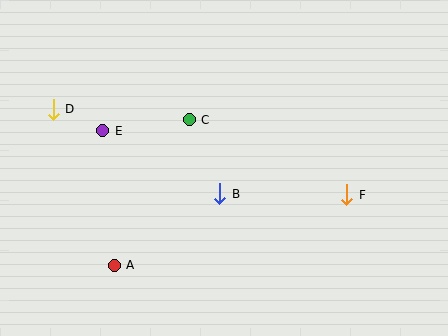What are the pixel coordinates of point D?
Point D is at (53, 109).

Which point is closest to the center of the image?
Point B at (220, 194) is closest to the center.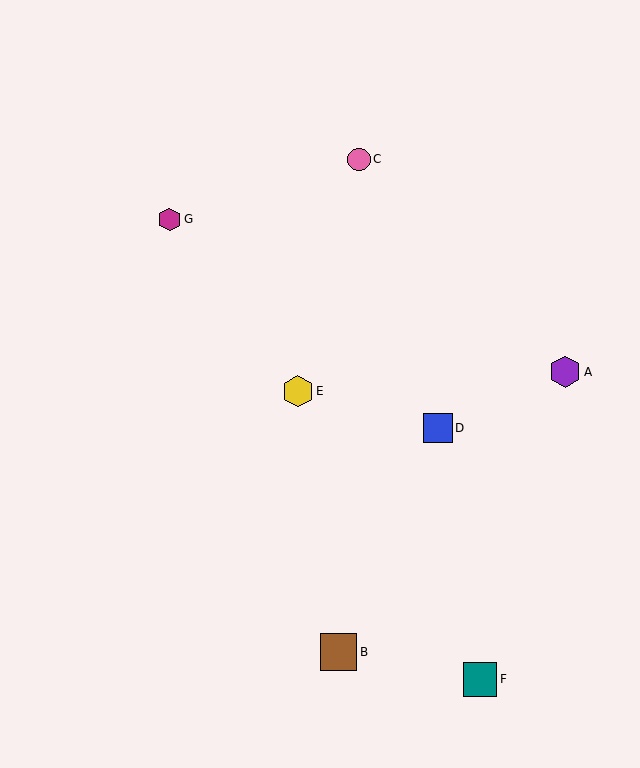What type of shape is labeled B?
Shape B is a brown square.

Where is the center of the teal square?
The center of the teal square is at (480, 679).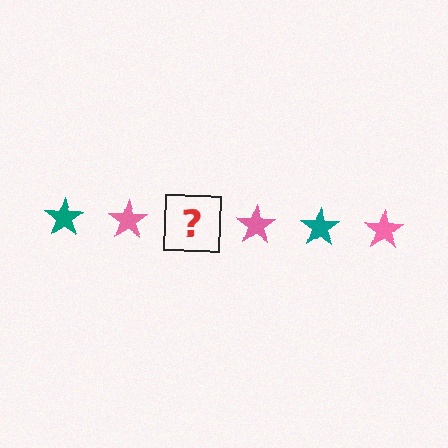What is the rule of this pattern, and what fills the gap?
The rule is that the pattern cycles through teal, pink stars. The gap should be filled with a teal star.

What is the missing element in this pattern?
The missing element is a teal star.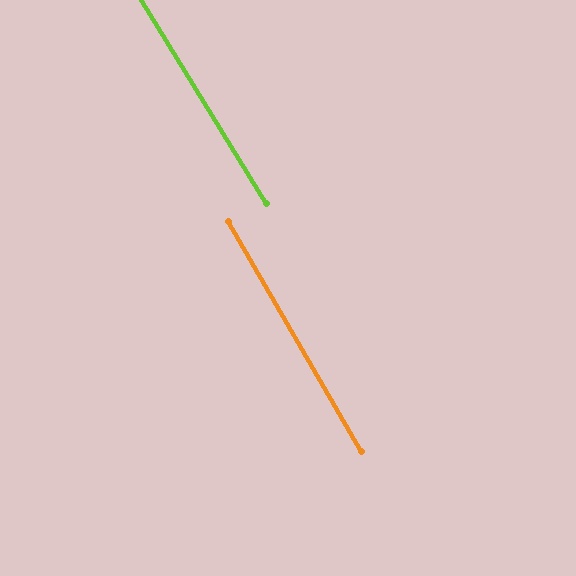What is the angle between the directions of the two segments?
Approximately 1 degree.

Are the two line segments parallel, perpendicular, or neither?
Parallel — their directions differ by only 1.4°.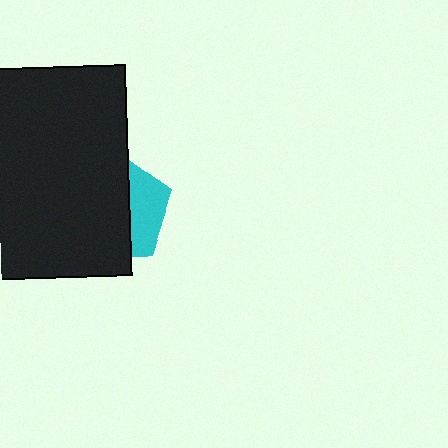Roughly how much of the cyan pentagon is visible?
A small part of it is visible (roughly 32%).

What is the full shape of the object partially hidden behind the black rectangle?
The partially hidden object is a cyan pentagon.